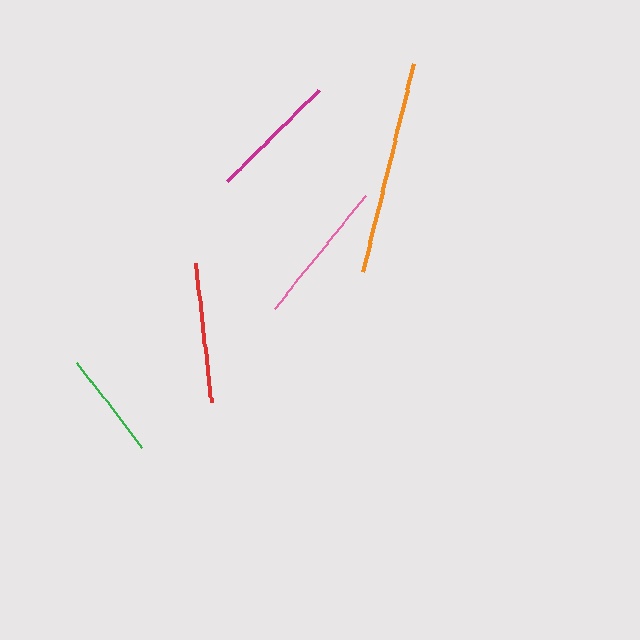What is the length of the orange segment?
The orange segment is approximately 214 pixels long.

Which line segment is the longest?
The orange line is the longest at approximately 214 pixels.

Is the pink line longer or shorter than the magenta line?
The pink line is longer than the magenta line.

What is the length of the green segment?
The green segment is approximately 107 pixels long.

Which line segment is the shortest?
The green line is the shortest at approximately 107 pixels.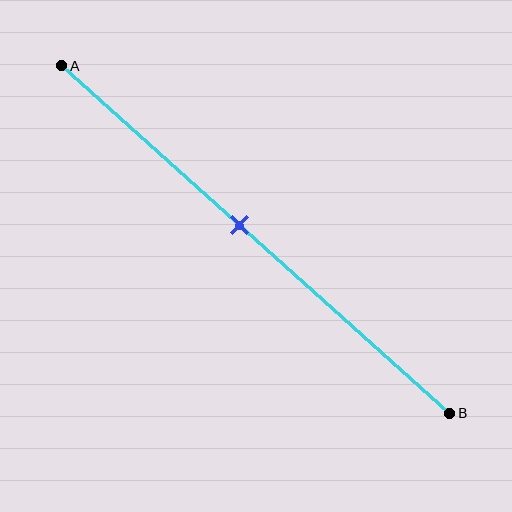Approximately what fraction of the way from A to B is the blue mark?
The blue mark is approximately 45% of the way from A to B.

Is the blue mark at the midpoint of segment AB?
No, the mark is at about 45% from A, not at the 50% midpoint.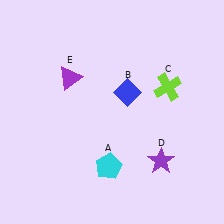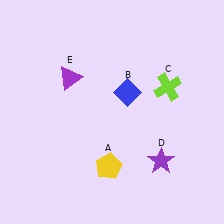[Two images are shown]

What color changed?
The pentagon (A) changed from cyan in Image 1 to yellow in Image 2.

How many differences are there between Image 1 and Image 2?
There is 1 difference between the two images.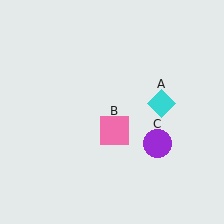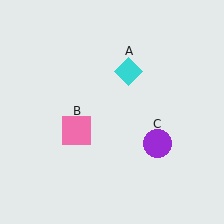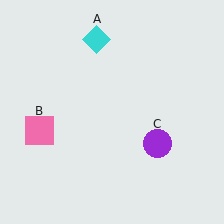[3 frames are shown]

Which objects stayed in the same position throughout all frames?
Purple circle (object C) remained stationary.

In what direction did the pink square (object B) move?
The pink square (object B) moved left.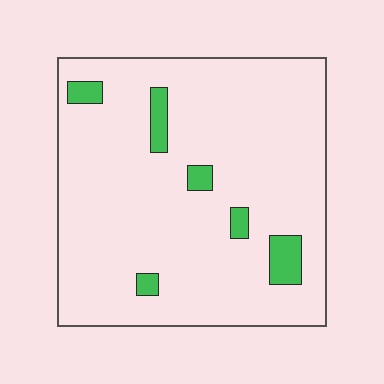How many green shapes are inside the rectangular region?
6.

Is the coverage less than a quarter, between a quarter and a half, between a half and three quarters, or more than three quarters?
Less than a quarter.